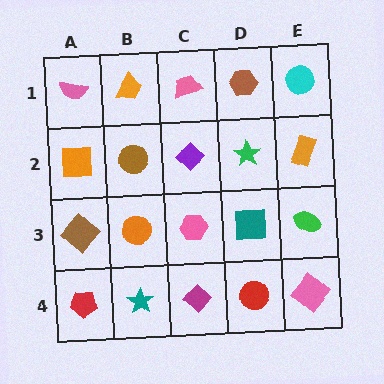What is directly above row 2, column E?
A cyan circle.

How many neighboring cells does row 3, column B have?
4.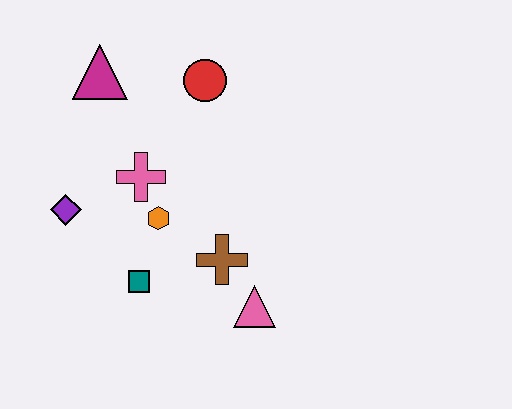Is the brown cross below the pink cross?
Yes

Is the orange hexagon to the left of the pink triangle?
Yes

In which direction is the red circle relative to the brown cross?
The red circle is above the brown cross.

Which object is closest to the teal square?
The orange hexagon is closest to the teal square.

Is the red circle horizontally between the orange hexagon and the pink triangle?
Yes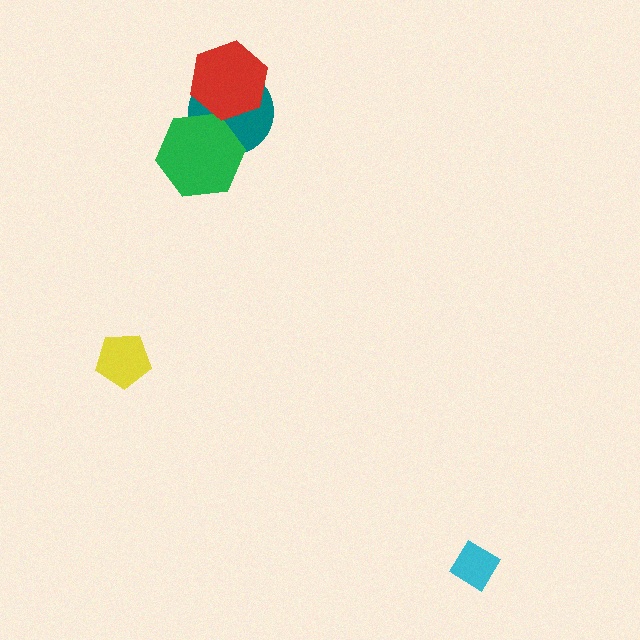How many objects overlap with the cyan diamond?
0 objects overlap with the cyan diamond.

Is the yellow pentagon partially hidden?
No, no other shape covers it.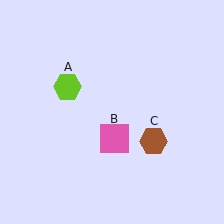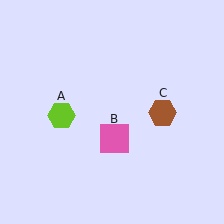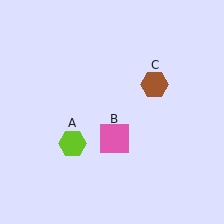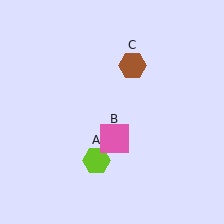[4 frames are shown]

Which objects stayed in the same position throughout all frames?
Pink square (object B) remained stationary.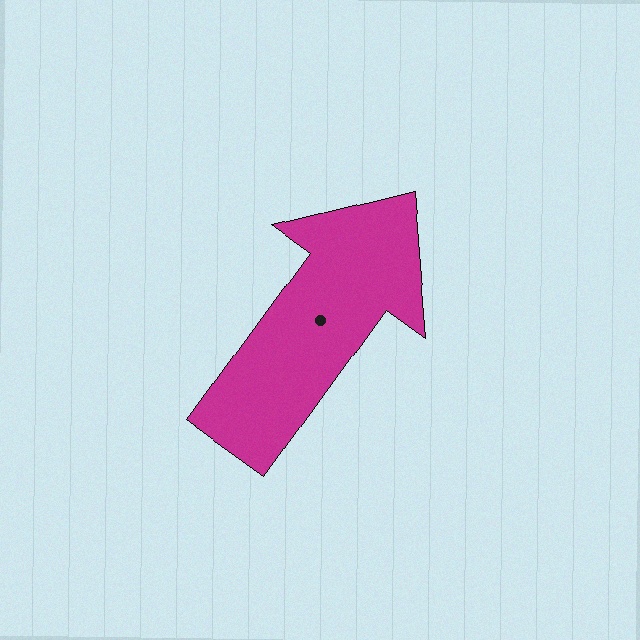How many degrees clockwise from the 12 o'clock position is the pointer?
Approximately 36 degrees.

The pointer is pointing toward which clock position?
Roughly 1 o'clock.